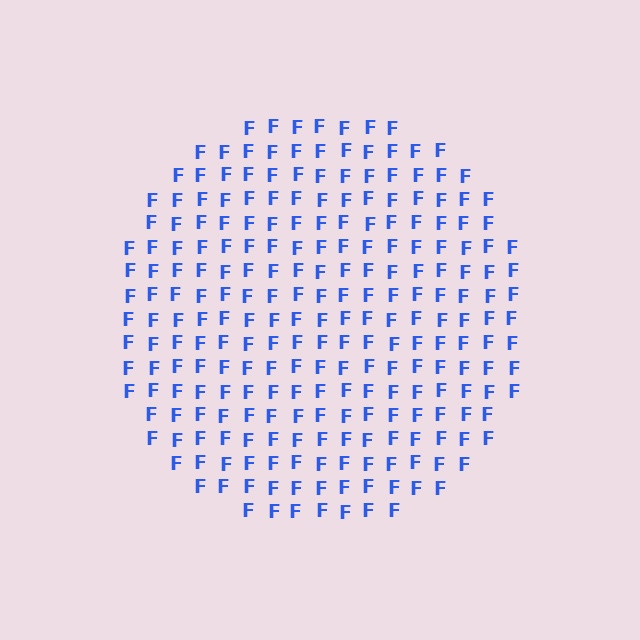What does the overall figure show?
The overall figure shows a circle.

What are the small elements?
The small elements are letter F's.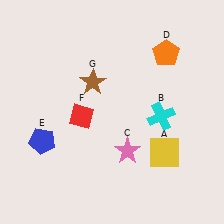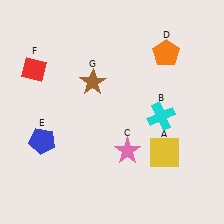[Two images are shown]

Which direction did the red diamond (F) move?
The red diamond (F) moved left.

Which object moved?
The red diamond (F) moved left.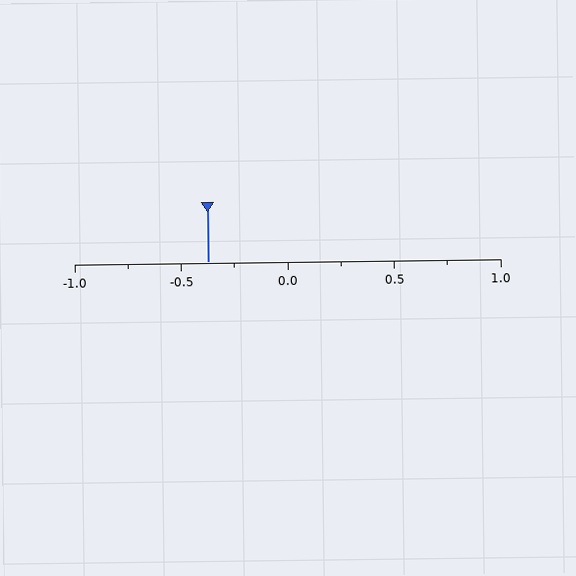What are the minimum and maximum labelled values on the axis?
The axis runs from -1.0 to 1.0.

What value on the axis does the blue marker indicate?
The marker indicates approximately -0.38.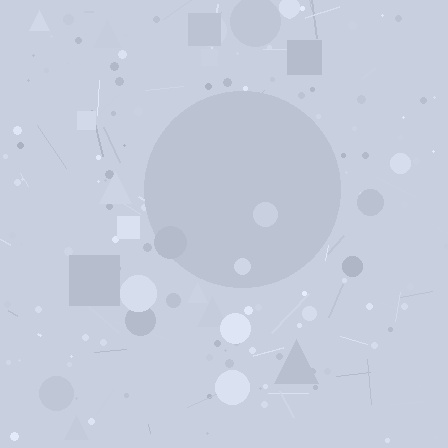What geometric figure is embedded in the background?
A circle is embedded in the background.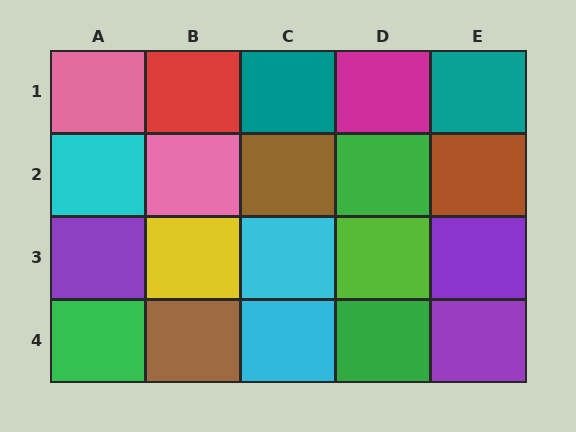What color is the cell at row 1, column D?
Magenta.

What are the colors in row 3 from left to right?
Purple, yellow, cyan, lime, purple.